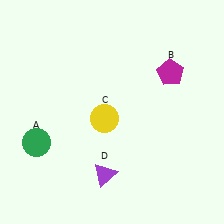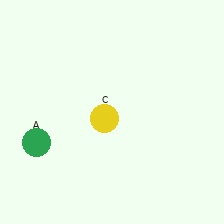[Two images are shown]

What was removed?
The purple triangle (D), the magenta pentagon (B) were removed in Image 2.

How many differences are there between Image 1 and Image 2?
There are 2 differences between the two images.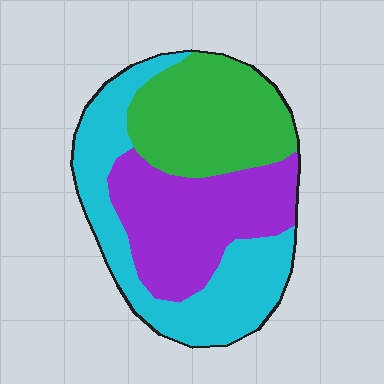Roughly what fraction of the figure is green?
Green covers 31% of the figure.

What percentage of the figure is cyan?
Cyan covers about 35% of the figure.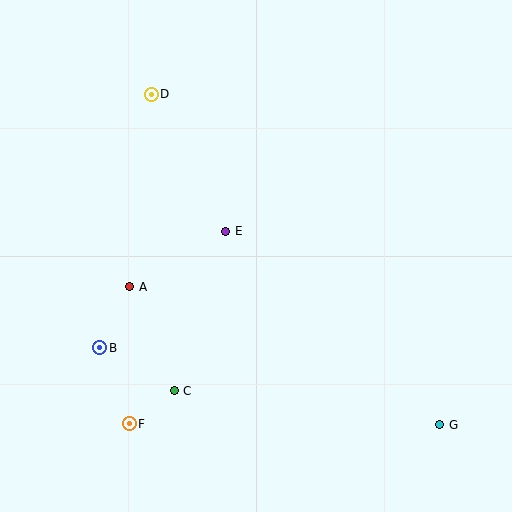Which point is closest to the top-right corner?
Point E is closest to the top-right corner.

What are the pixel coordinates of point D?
Point D is at (151, 94).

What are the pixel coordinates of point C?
Point C is at (174, 391).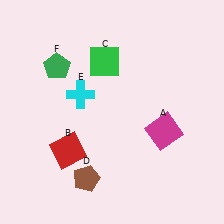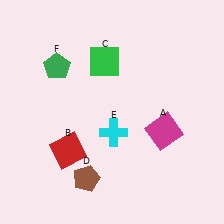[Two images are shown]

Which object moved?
The cyan cross (E) moved down.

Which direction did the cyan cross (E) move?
The cyan cross (E) moved down.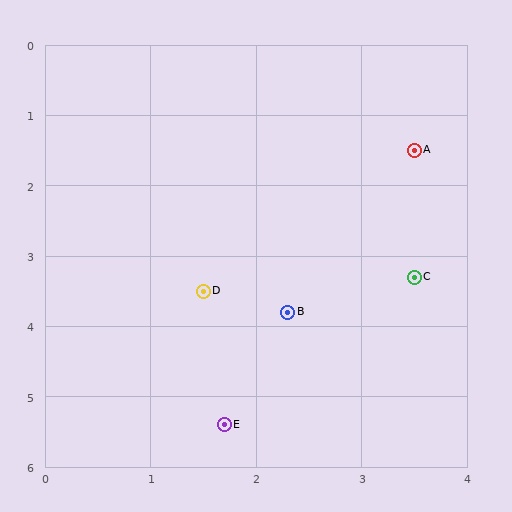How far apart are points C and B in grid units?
Points C and B are about 1.3 grid units apart.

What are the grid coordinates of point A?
Point A is at approximately (3.5, 1.5).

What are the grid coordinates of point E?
Point E is at approximately (1.7, 5.4).